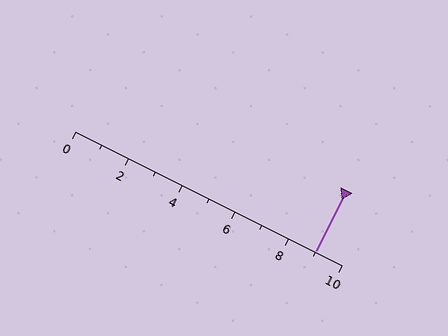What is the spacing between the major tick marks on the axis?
The major ticks are spaced 2 apart.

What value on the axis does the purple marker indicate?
The marker indicates approximately 9.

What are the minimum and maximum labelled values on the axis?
The axis runs from 0 to 10.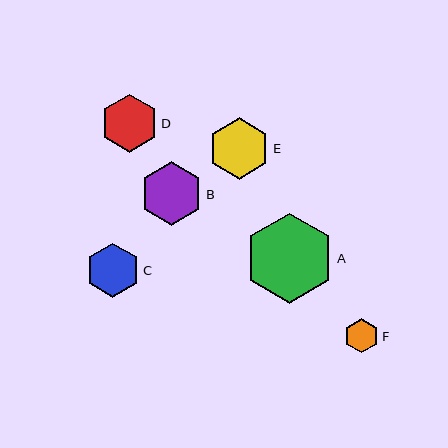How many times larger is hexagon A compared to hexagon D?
Hexagon A is approximately 1.6 times the size of hexagon D.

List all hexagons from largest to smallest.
From largest to smallest: A, B, E, D, C, F.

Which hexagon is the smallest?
Hexagon F is the smallest with a size of approximately 34 pixels.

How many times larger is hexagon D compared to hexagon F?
Hexagon D is approximately 1.7 times the size of hexagon F.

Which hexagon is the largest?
Hexagon A is the largest with a size of approximately 90 pixels.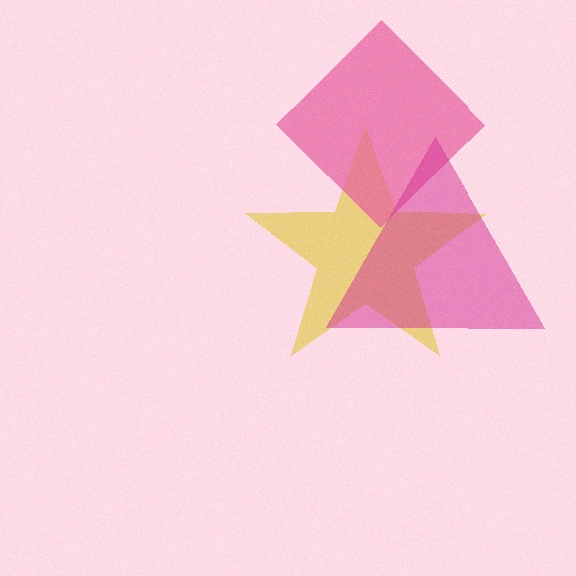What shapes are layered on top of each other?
The layered shapes are: a yellow star, a pink diamond, a magenta triangle.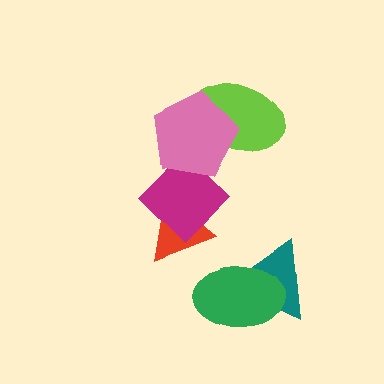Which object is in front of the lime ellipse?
The pink pentagon is in front of the lime ellipse.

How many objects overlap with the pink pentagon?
2 objects overlap with the pink pentagon.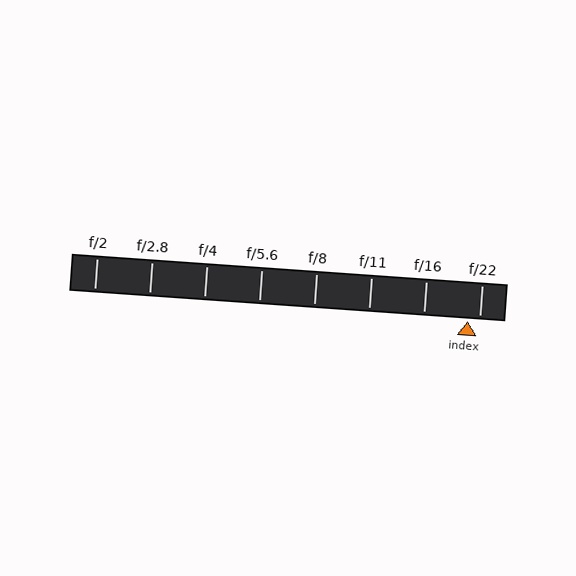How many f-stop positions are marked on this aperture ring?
There are 8 f-stop positions marked.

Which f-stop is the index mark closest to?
The index mark is closest to f/22.